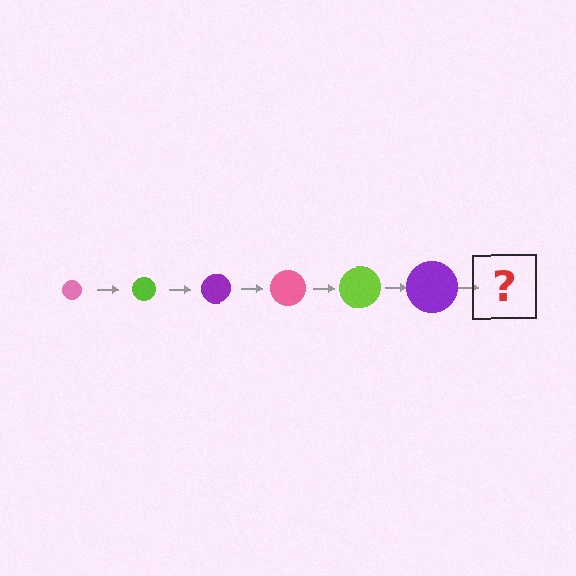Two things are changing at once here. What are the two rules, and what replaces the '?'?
The two rules are that the circle grows larger each step and the color cycles through pink, lime, and purple. The '?' should be a pink circle, larger than the previous one.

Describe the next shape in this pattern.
It should be a pink circle, larger than the previous one.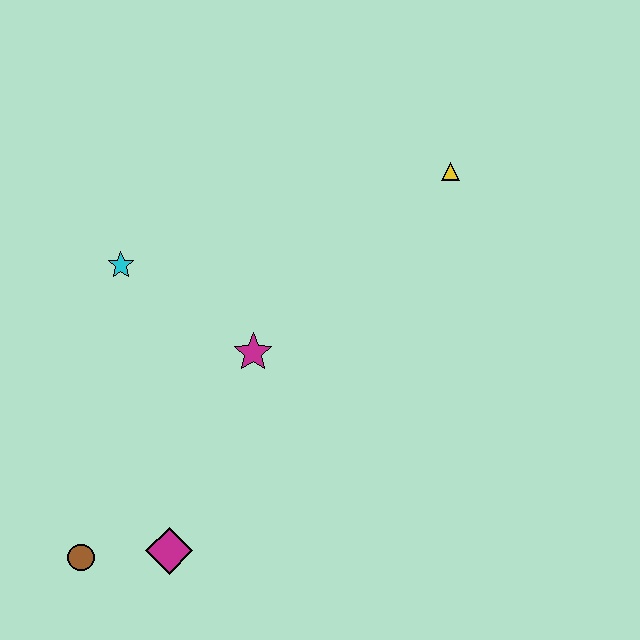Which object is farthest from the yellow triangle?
The brown circle is farthest from the yellow triangle.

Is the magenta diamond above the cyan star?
No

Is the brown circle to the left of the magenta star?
Yes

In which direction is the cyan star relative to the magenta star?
The cyan star is to the left of the magenta star.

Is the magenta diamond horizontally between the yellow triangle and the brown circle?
Yes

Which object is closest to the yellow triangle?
The magenta star is closest to the yellow triangle.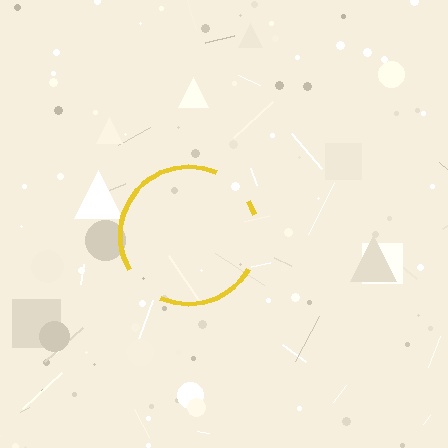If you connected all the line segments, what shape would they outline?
They would outline a circle.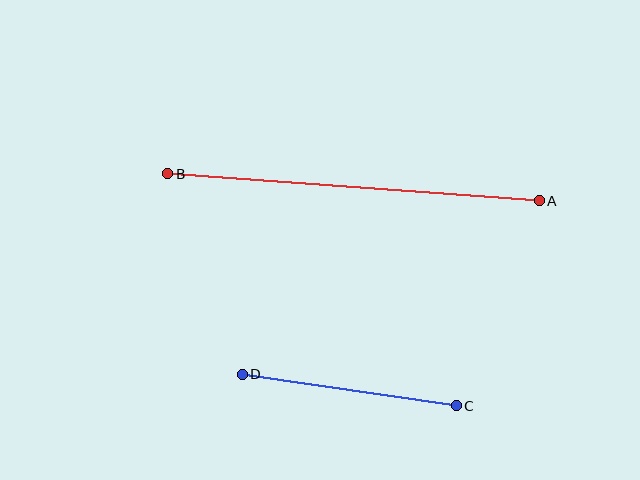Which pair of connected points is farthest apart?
Points A and B are farthest apart.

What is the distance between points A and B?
The distance is approximately 372 pixels.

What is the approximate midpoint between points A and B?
The midpoint is at approximately (354, 187) pixels.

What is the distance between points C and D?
The distance is approximately 216 pixels.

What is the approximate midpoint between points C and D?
The midpoint is at approximately (349, 390) pixels.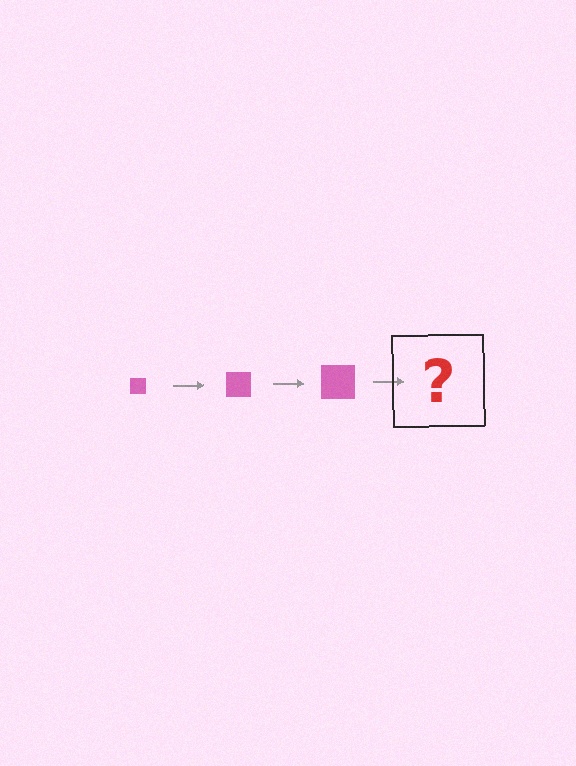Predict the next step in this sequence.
The next step is a pink square, larger than the previous one.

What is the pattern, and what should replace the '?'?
The pattern is that the square gets progressively larger each step. The '?' should be a pink square, larger than the previous one.